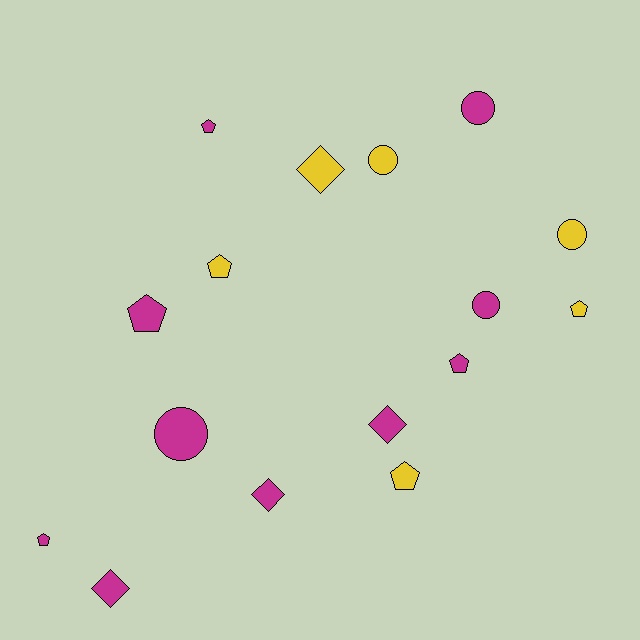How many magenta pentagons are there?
There are 4 magenta pentagons.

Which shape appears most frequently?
Pentagon, with 7 objects.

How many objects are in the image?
There are 16 objects.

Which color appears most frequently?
Magenta, with 10 objects.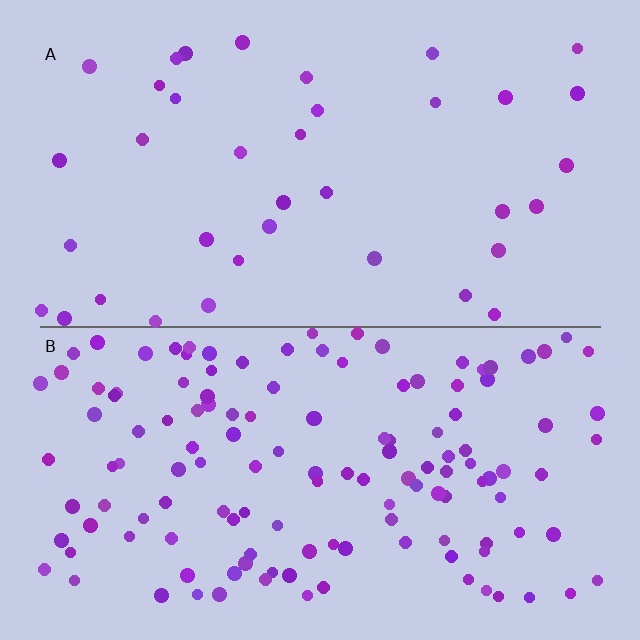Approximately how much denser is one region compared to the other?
Approximately 3.7× — region B over region A.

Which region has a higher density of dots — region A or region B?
B (the bottom).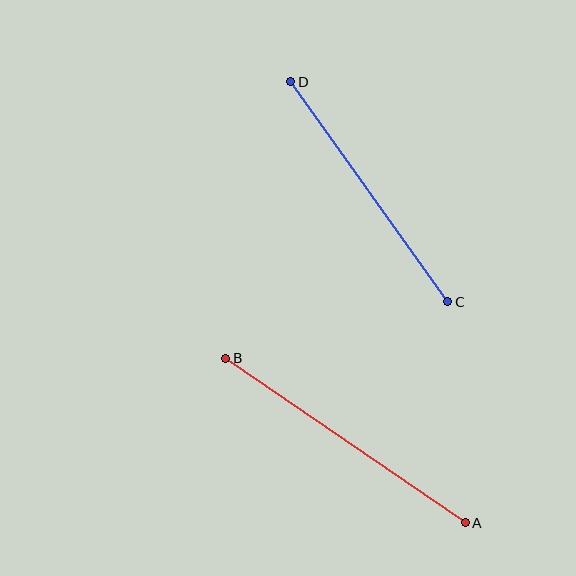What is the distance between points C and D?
The distance is approximately 270 pixels.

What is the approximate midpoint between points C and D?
The midpoint is at approximately (369, 192) pixels.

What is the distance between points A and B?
The distance is approximately 290 pixels.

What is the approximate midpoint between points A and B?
The midpoint is at approximately (346, 440) pixels.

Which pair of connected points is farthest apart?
Points A and B are farthest apart.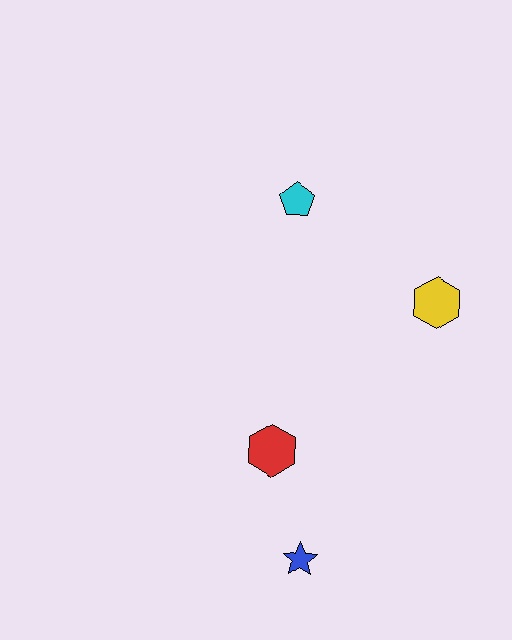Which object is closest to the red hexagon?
The blue star is closest to the red hexagon.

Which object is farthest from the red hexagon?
The cyan pentagon is farthest from the red hexagon.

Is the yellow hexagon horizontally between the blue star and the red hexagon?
No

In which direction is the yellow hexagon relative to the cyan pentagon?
The yellow hexagon is to the right of the cyan pentagon.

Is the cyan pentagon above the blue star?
Yes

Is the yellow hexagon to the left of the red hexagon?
No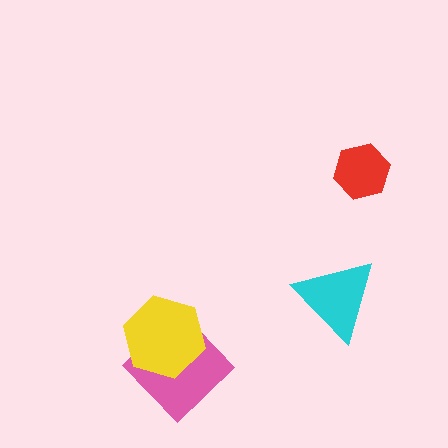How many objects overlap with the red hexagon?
0 objects overlap with the red hexagon.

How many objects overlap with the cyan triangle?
0 objects overlap with the cyan triangle.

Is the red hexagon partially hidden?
No, no other shape covers it.